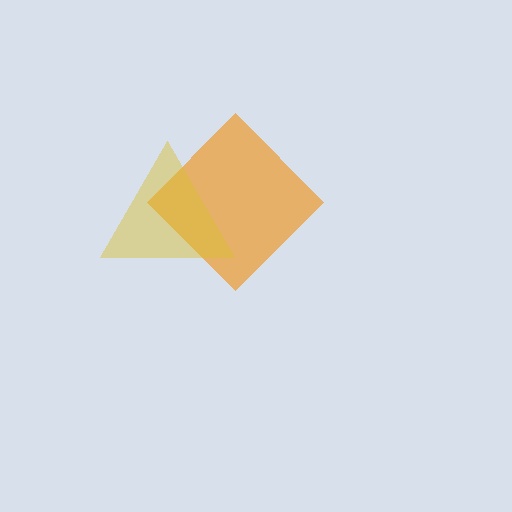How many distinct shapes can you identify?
There are 2 distinct shapes: an orange diamond, a yellow triangle.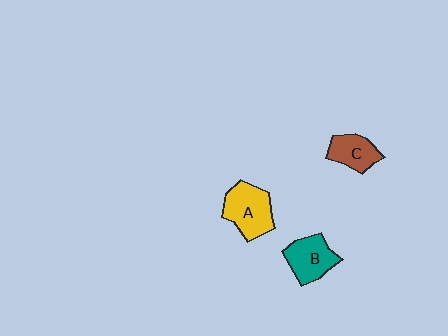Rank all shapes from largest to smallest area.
From largest to smallest: A (yellow), B (teal), C (brown).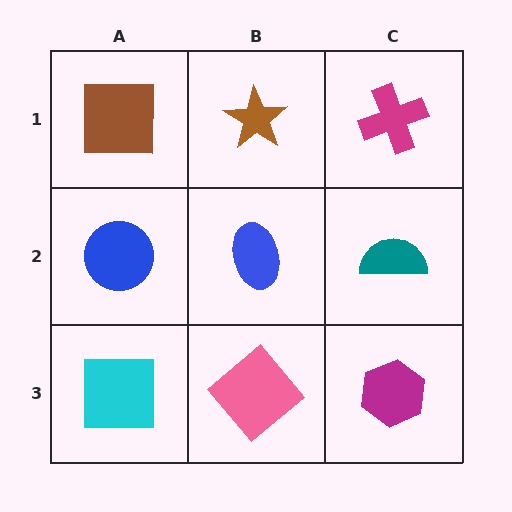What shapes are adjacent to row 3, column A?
A blue circle (row 2, column A), a pink diamond (row 3, column B).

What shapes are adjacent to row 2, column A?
A brown square (row 1, column A), a cyan square (row 3, column A), a blue ellipse (row 2, column B).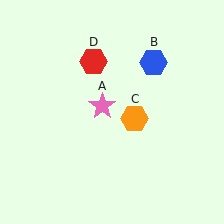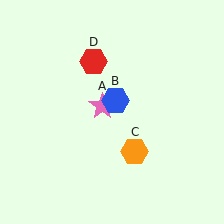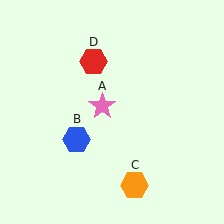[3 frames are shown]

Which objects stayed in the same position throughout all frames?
Pink star (object A) and red hexagon (object D) remained stationary.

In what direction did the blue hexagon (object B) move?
The blue hexagon (object B) moved down and to the left.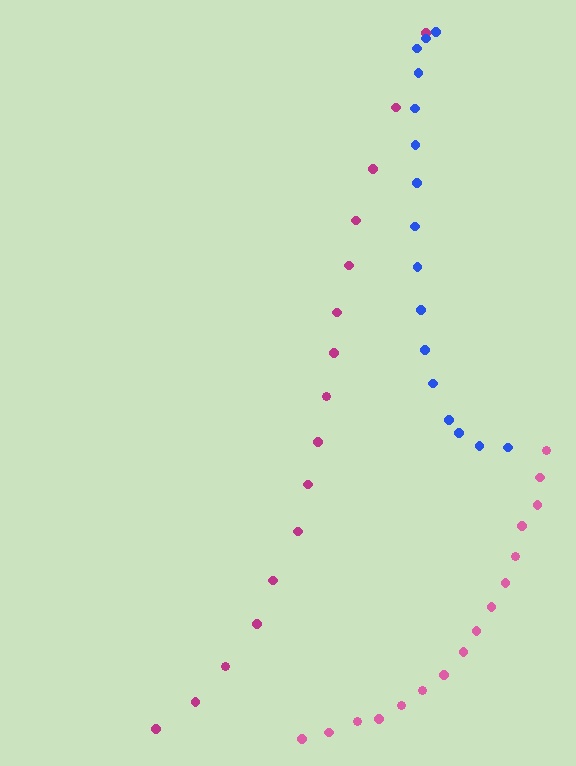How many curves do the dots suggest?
There are 3 distinct paths.